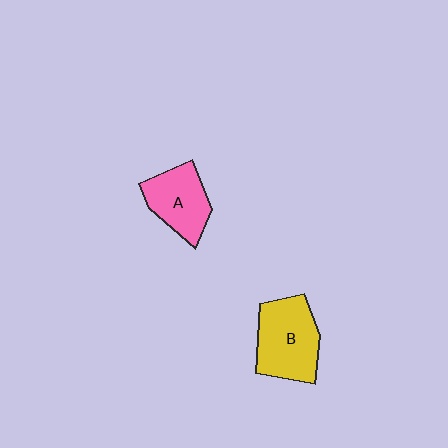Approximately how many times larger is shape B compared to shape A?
Approximately 1.3 times.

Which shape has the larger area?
Shape B (yellow).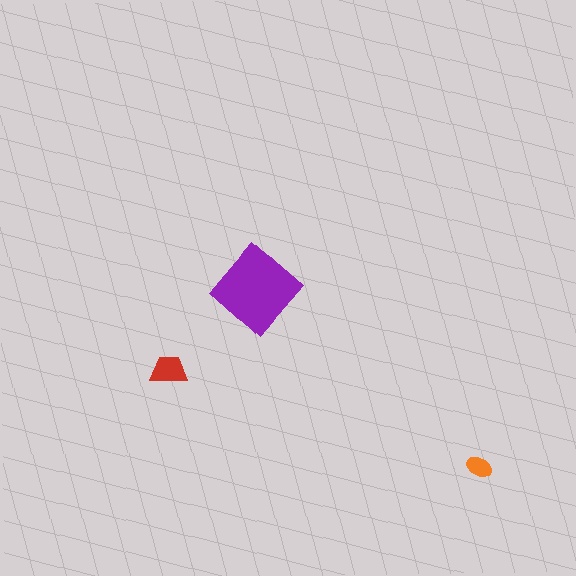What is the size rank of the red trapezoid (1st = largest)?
2nd.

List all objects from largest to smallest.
The purple diamond, the red trapezoid, the orange ellipse.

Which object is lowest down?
The orange ellipse is bottommost.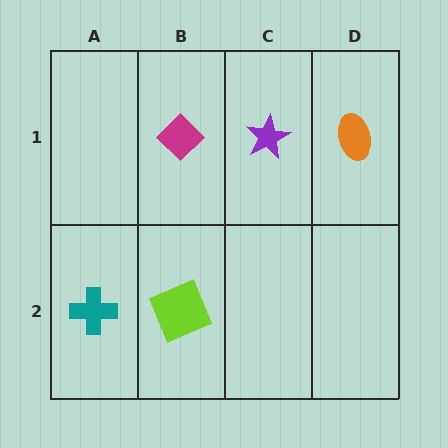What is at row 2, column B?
A lime square.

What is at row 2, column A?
A teal cross.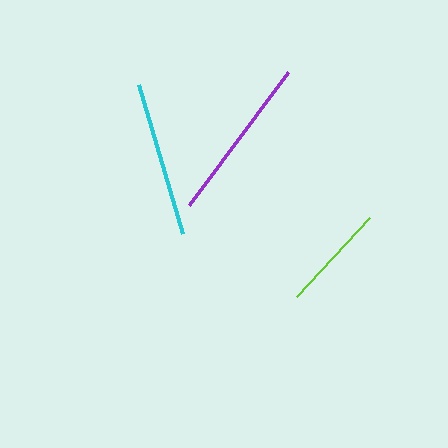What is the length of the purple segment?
The purple segment is approximately 166 pixels long.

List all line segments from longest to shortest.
From longest to shortest: purple, cyan, lime.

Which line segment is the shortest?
The lime line is the shortest at approximately 108 pixels.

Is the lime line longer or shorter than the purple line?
The purple line is longer than the lime line.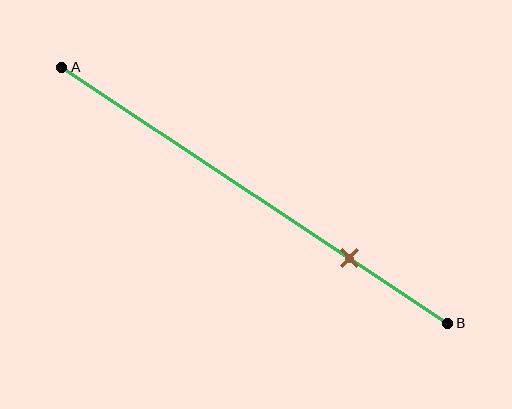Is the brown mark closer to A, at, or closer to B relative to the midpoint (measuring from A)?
The brown mark is closer to point B than the midpoint of segment AB.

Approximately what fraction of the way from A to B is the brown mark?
The brown mark is approximately 75% of the way from A to B.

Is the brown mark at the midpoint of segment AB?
No, the mark is at about 75% from A, not at the 50% midpoint.